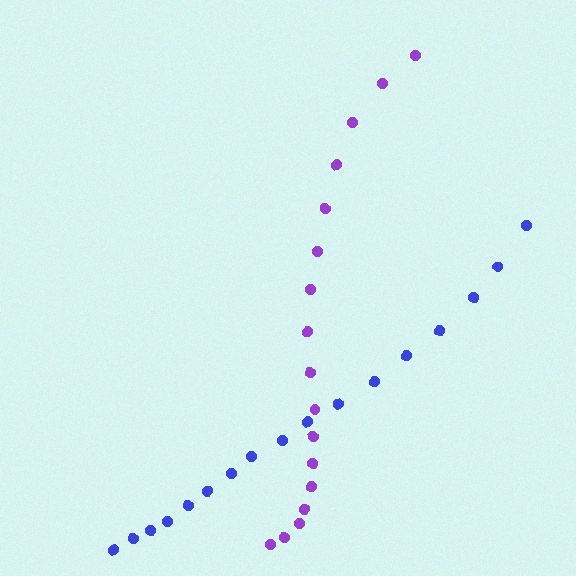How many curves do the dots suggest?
There are 2 distinct paths.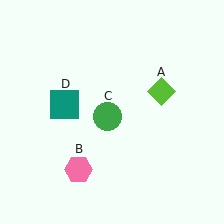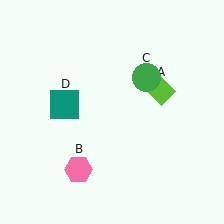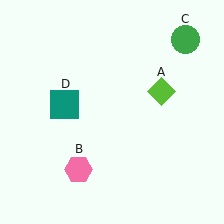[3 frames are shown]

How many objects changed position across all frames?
1 object changed position: green circle (object C).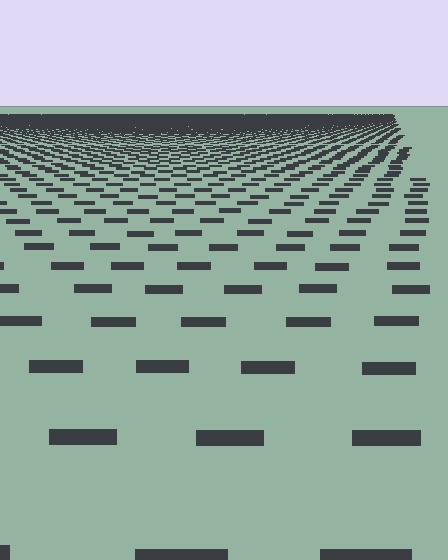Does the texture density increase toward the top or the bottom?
Density increases toward the top.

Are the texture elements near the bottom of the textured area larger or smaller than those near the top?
Larger. Near the bottom, elements are closer to the viewer and appear at a bigger on-screen size.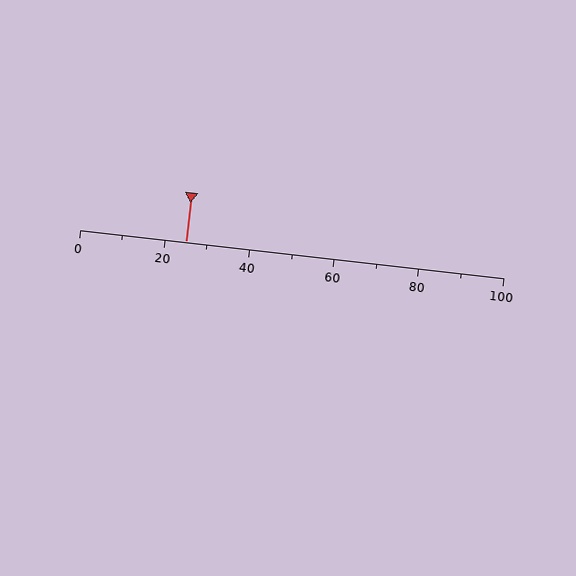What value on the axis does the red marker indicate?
The marker indicates approximately 25.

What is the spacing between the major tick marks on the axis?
The major ticks are spaced 20 apart.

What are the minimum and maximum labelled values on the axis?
The axis runs from 0 to 100.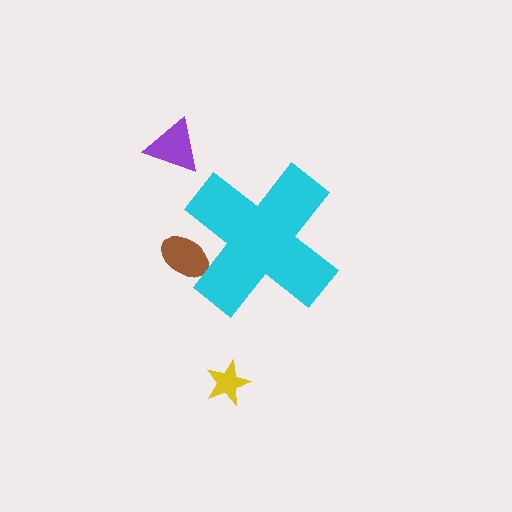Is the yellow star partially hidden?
No, the yellow star is fully visible.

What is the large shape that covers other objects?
A cyan cross.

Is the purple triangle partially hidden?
No, the purple triangle is fully visible.